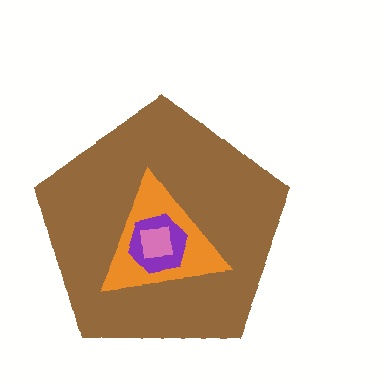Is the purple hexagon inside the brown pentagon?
Yes.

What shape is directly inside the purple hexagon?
The pink square.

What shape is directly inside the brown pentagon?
The orange triangle.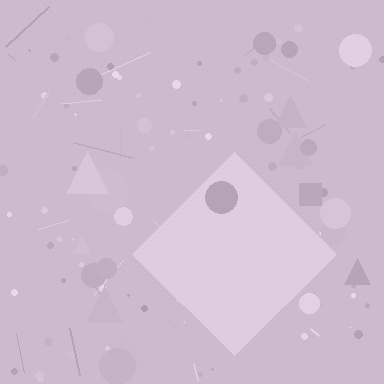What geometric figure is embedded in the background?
A diamond is embedded in the background.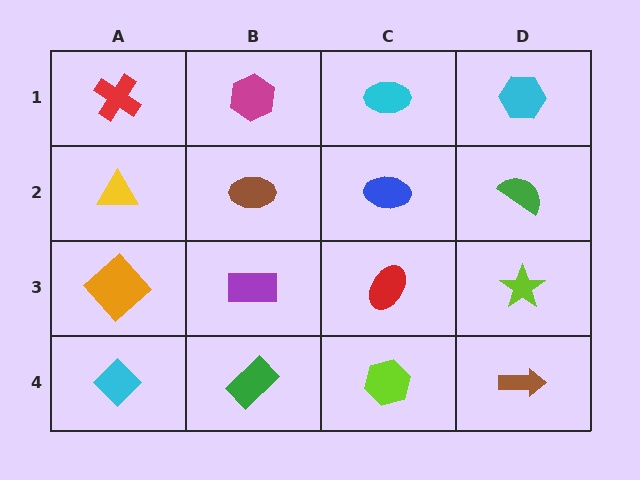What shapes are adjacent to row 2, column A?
A red cross (row 1, column A), an orange diamond (row 3, column A), a brown ellipse (row 2, column B).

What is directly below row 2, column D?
A lime star.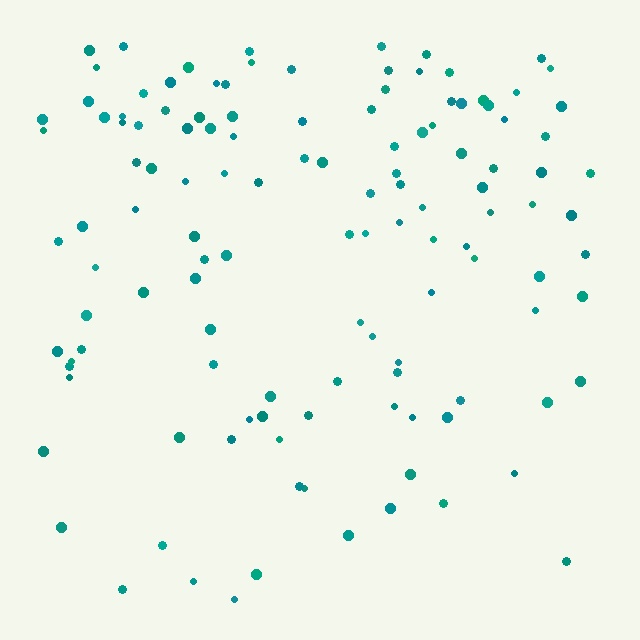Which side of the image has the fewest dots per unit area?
The bottom.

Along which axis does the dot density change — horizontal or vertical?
Vertical.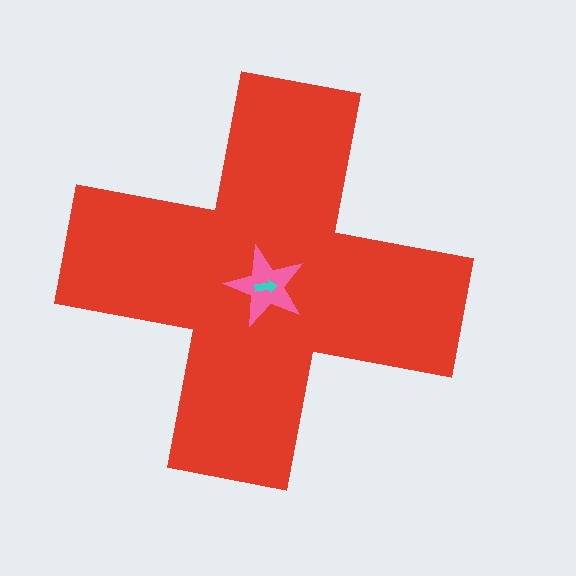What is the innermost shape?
The cyan arrow.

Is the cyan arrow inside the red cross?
Yes.